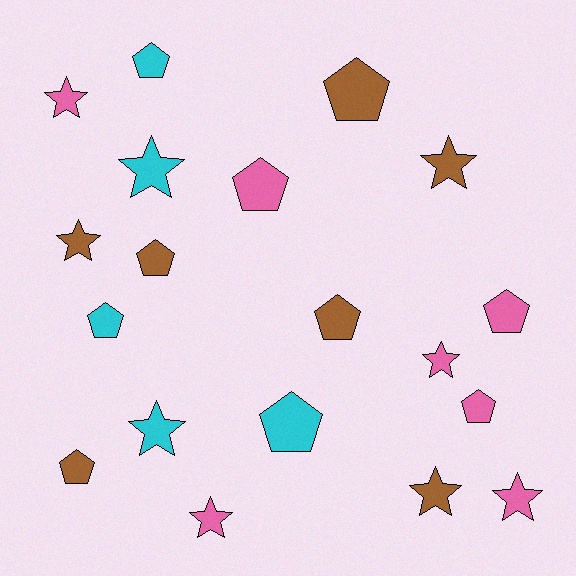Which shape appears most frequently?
Pentagon, with 10 objects.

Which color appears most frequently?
Brown, with 7 objects.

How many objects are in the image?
There are 19 objects.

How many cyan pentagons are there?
There are 3 cyan pentagons.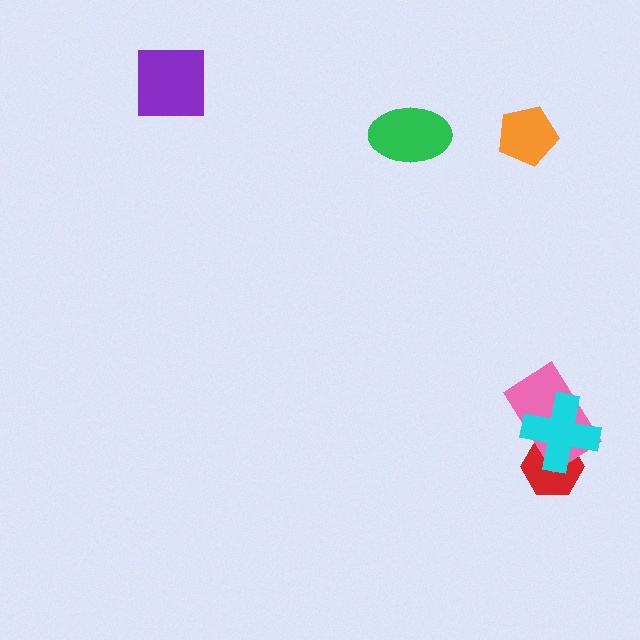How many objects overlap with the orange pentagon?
0 objects overlap with the orange pentagon.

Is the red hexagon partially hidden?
Yes, it is partially covered by another shape.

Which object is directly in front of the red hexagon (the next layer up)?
The pink rectangle is directly in front of the red hexagon.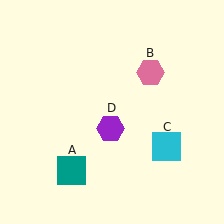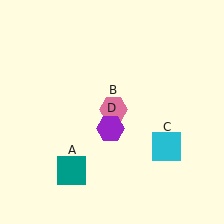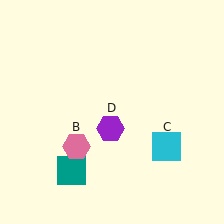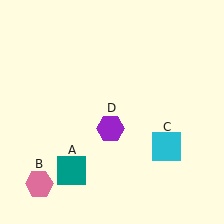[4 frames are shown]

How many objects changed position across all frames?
1 object changed position: pink hexagon (object B).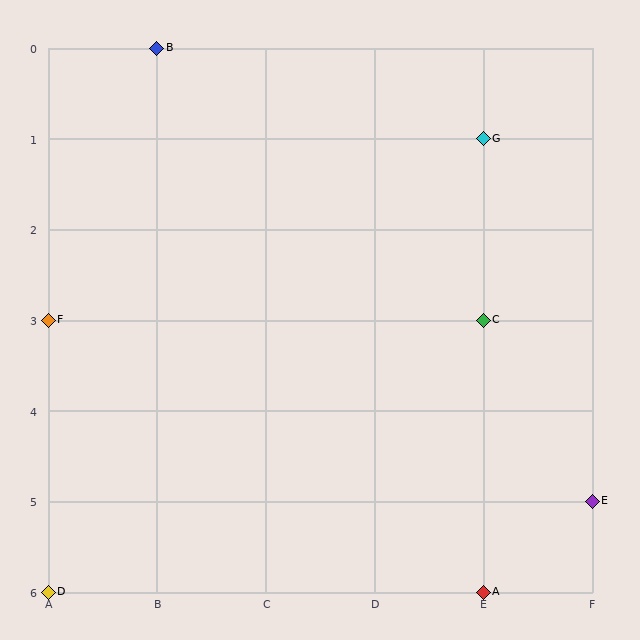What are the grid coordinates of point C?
Point C is at grid coordinates (E, 3).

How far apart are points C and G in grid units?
Points C and G are 2 rows apart.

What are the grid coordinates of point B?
Point B is at grid coordinates (B, 0).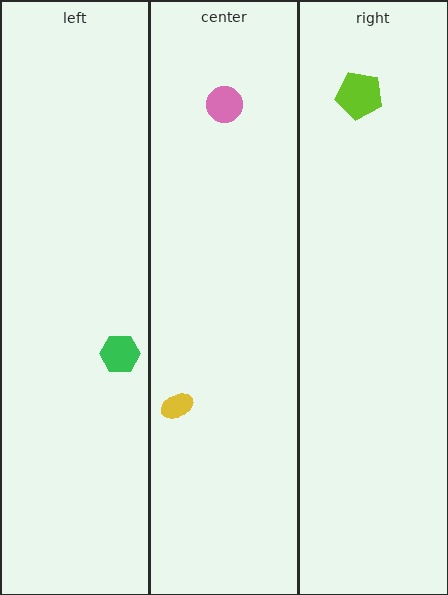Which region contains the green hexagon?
The left region.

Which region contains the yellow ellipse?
The center region.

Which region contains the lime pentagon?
The right region.